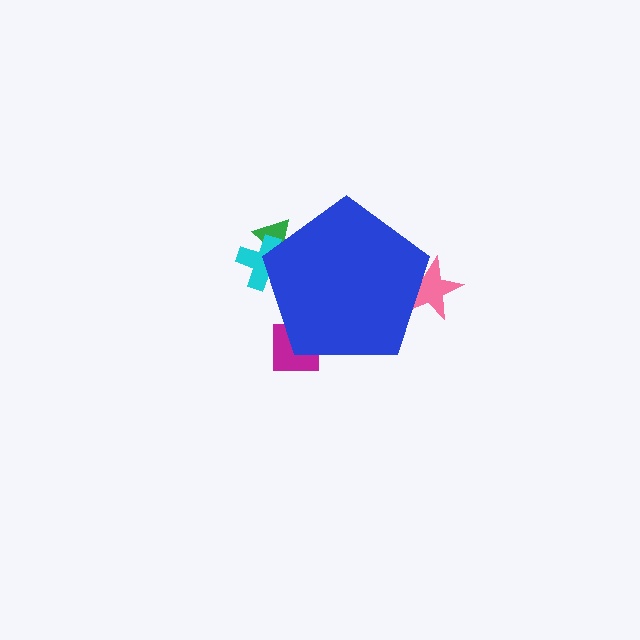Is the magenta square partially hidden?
Yes, the magenta square is partially hidden behind the blue pentagon.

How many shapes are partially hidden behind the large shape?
4 shapes are partially hidden.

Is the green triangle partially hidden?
Yes, the green triangle is partially hidden behind the blue pentagon.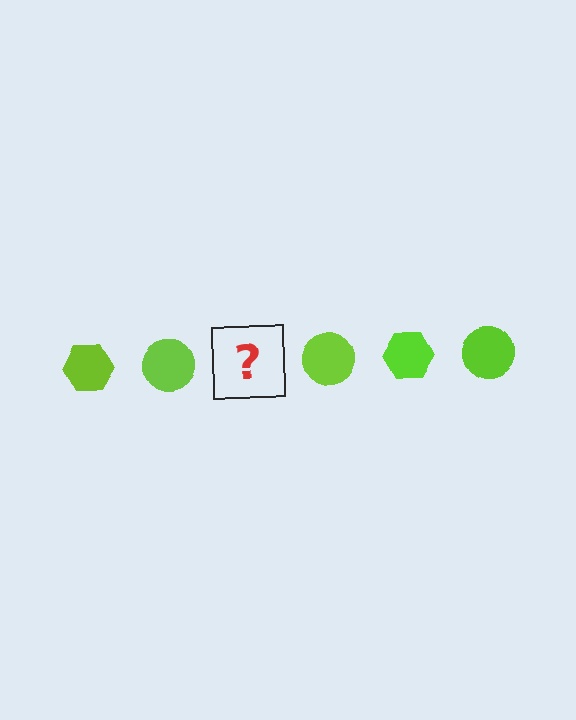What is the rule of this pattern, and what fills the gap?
The rule is that the pattern cycles through hexagon, circle shapes in lime. The gap should be filled with a lime hexagon.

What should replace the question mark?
The question mark should be replaced with a lime hexagon.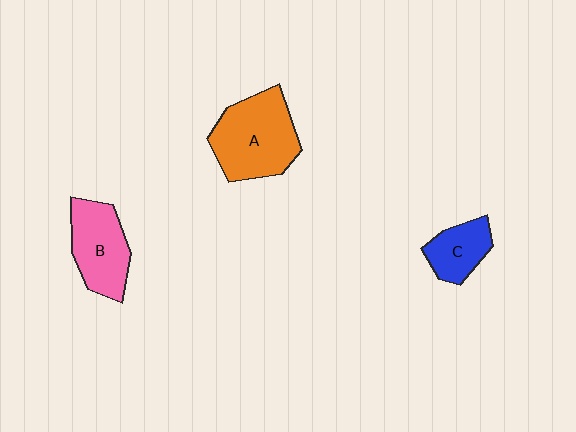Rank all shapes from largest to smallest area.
From largest to smallest: A (orange), B (pink), C (blue).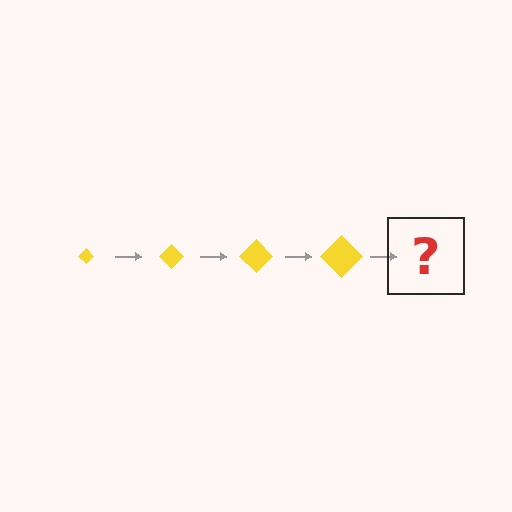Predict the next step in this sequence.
The next step is a yellow diamond, larger than the previous one.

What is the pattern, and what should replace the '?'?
The pattern is that the diamond gets progressively larger each step. The '?' should be a yellow diamond, larger than the previous one.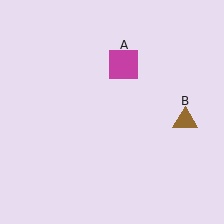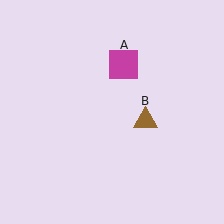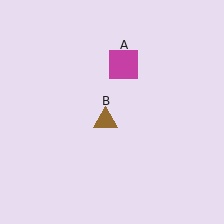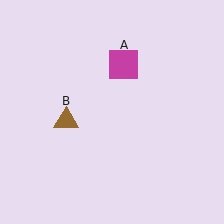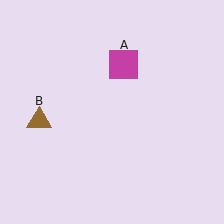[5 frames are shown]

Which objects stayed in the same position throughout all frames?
Magenta square (object A) remained stationary.